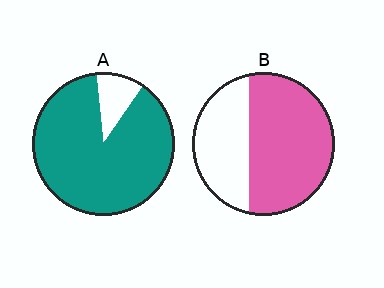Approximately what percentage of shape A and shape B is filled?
A is approximately 90% and B is approximately 65%.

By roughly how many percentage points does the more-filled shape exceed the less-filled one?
By roughly 25 percentage points (A over B).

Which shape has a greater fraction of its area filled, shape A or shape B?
Shape A.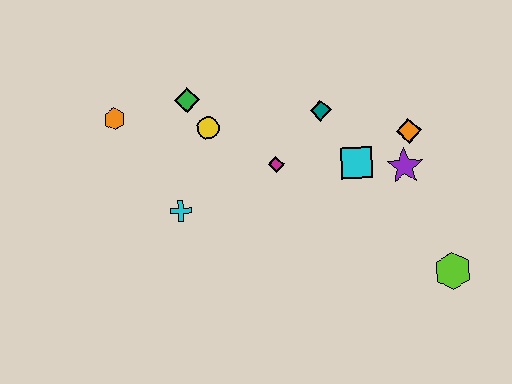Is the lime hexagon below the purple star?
Yes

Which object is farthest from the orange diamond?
The orange hexagon is farthest from the orange diamond.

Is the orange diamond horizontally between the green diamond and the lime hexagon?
Yes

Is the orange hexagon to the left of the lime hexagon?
Yes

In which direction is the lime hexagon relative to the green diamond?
The lime hexagon is to the right of the green diamond.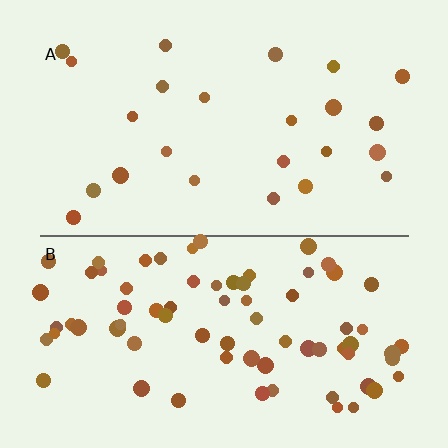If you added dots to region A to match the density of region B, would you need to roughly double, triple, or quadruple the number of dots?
Approximately triple.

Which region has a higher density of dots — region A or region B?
B (the bottom).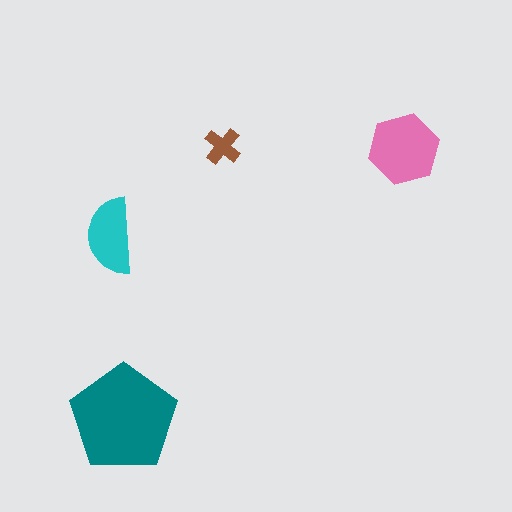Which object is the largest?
The teal pentagon.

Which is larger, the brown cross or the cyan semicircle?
The cyan semicircle.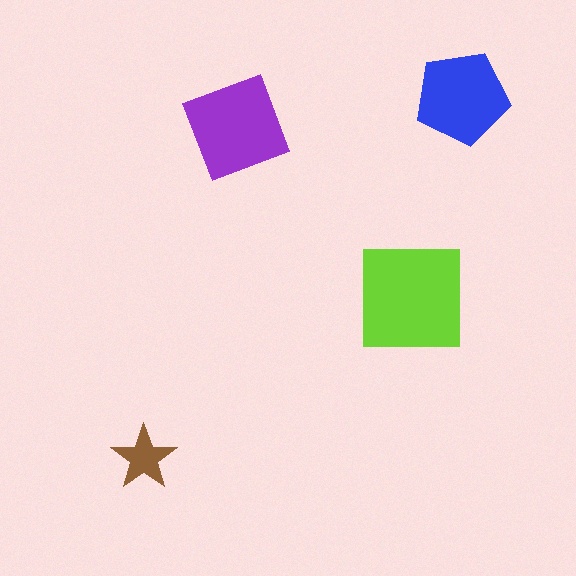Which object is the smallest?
The brown star.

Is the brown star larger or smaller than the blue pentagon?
Smaller.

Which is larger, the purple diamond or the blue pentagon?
The purple diamond.